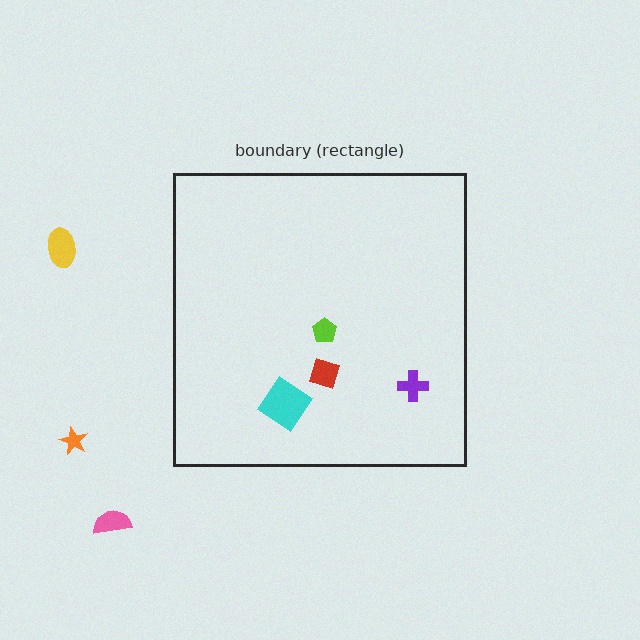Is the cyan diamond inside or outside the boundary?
Inside.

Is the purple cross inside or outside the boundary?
Inside.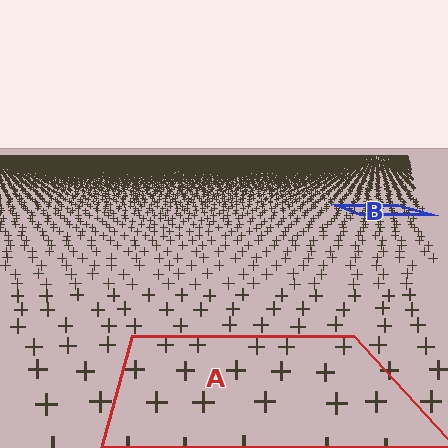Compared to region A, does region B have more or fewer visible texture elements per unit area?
Region B has more texture elements per unit area — they are packed more densely because it is farther away.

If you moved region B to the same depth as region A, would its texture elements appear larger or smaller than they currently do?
They would appear larger. At a closer depth, the same texture elements are projected at a bigger on-screen size.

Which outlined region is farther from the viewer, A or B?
Region B is farther from the viewer — the texture elements inside it appear smaller and more densely packed.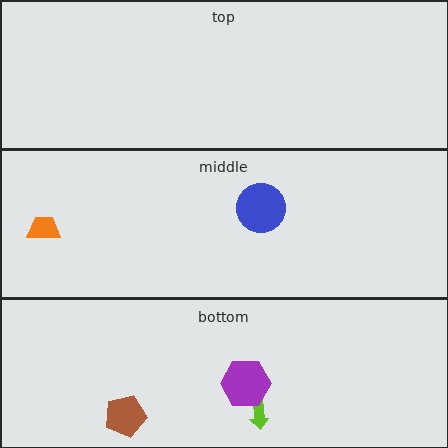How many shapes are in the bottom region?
3.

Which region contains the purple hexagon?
The bottom region.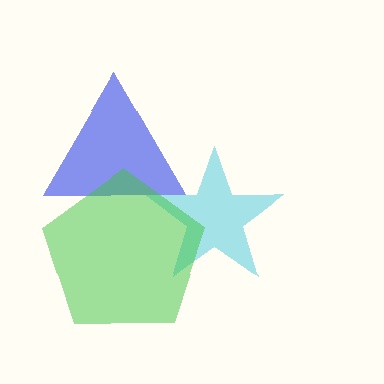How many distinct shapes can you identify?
There are 3 distinct shapes: a blue triangle, a cyan star, a green pentagon.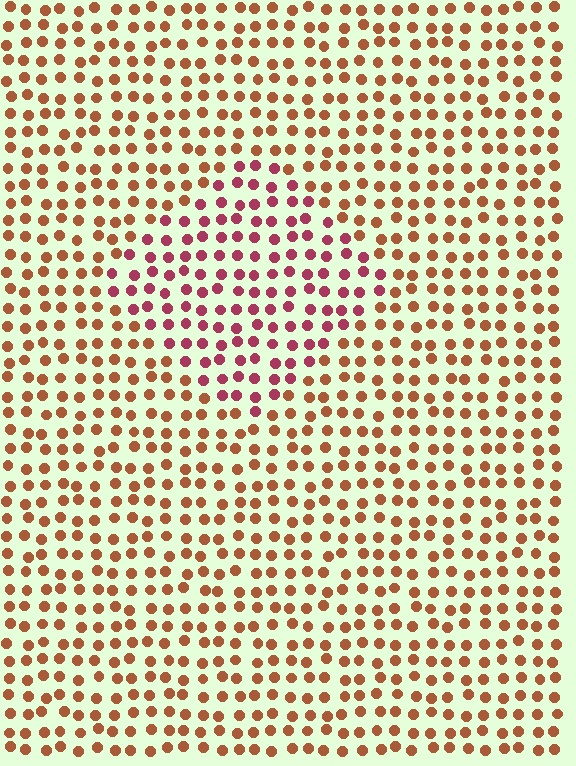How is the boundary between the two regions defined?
The boundary is defined purely by a slight shift in hue (about 38 degrees). Spacing, size, and orientation are identical on both sides.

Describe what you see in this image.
The image is filled with small brown elements in a uniform arrangement. A diamond-shaped region is visible where the elements are tinted to a slightly different hue, forming a subtle color boundary.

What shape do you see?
I see a diamond.